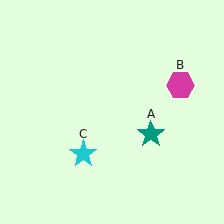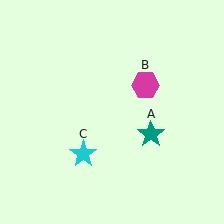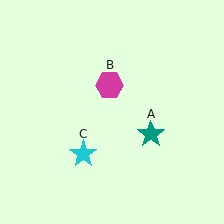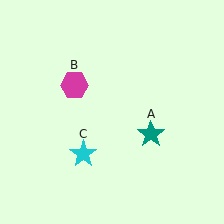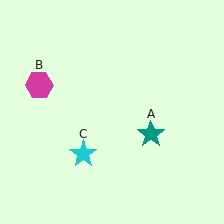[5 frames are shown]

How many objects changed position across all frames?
1 object changed position: magenta hexagon (object B).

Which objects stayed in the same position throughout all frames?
Teal star (object A) and cyan star (object C) remained stationary.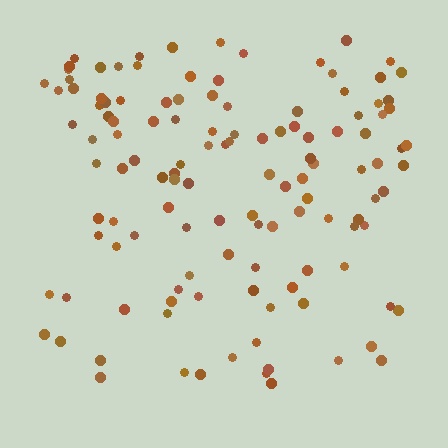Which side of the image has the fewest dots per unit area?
The bottom.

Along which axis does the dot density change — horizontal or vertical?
Vertical.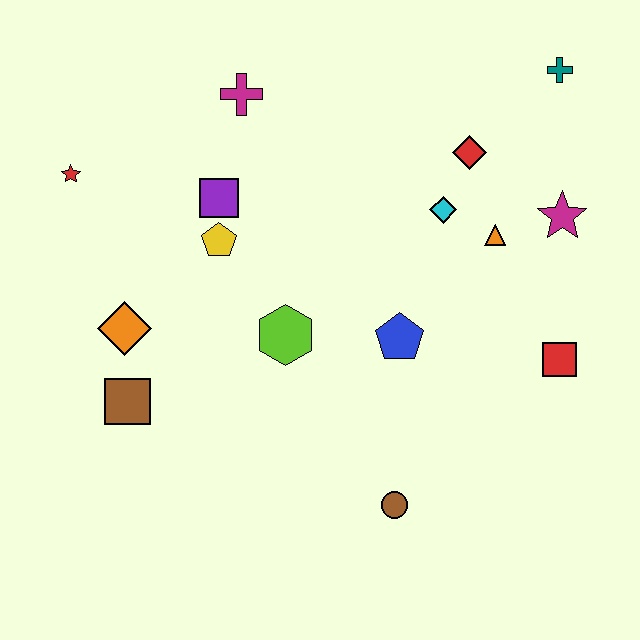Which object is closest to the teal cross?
The red diamond is closest to the teal cross.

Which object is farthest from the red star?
The red square is farthest from the red star.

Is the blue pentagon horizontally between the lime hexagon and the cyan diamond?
Yes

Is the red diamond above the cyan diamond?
Yes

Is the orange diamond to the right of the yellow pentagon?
No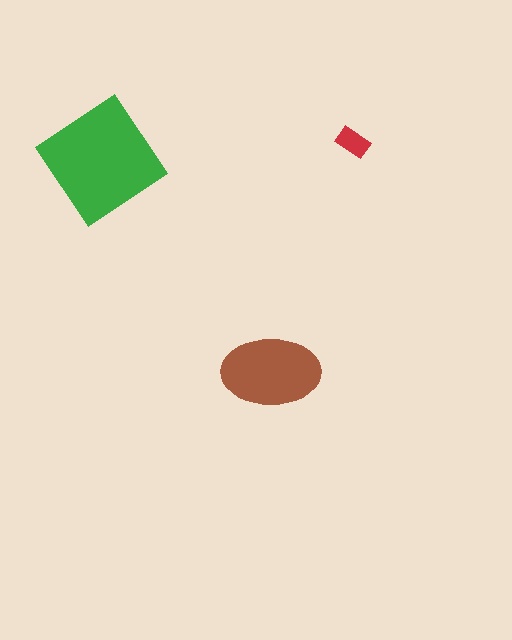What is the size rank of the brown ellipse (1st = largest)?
2nd.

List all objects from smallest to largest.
The red rectangle, the brown ellipse, the green diamond.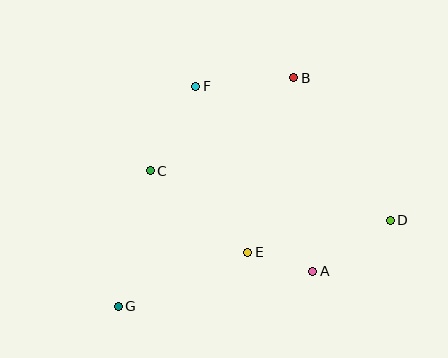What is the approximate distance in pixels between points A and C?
The distance between A and C is approximately 191 pixels.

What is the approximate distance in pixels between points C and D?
The distance between C and D is approximately 245 pixels.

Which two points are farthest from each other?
Points B and G are farthest from each other.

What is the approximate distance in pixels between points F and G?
The distance between F and G is approximately 233 pixels.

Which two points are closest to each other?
Points A and E are closest to each other.